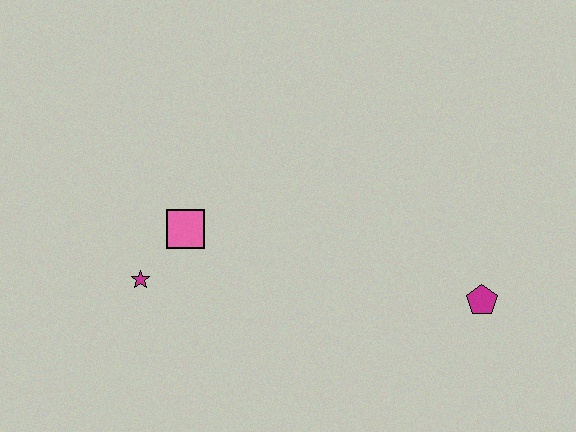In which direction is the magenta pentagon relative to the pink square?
The magenta pentagon is to the right of the pink square.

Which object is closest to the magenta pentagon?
The pink square is closest to the magenta pentagon.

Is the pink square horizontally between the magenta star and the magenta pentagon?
Yes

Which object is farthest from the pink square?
The magenta pentagon is farthest from the pink square.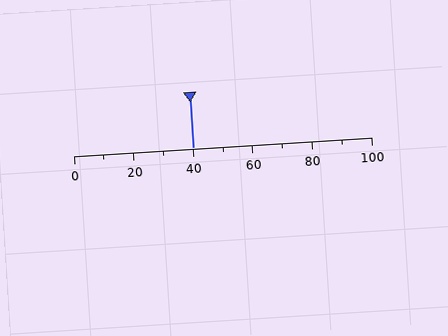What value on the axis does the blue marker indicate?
The marker indicates approximately 40.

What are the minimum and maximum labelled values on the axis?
The axis runs from 0 to 100.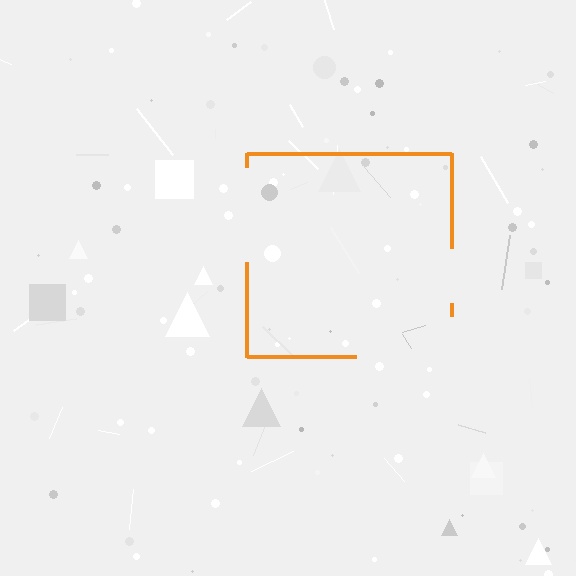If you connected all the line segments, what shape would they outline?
They would outline a square.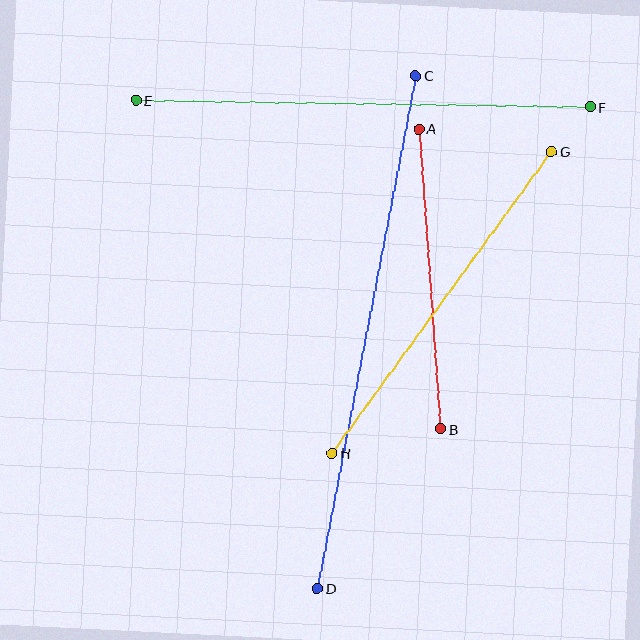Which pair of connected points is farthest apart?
Points C and D are farthest apart.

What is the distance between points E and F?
The distance is approximately 454 pixels.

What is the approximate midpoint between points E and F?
The midpoint is at approximately (363, 104) pixels.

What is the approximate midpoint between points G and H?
The midpoint is at approximately (442, 302) pixels.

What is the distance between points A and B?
The distance is approximately 300 pixels.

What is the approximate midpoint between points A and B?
The midpoint is at approximately (430, 279) pixels.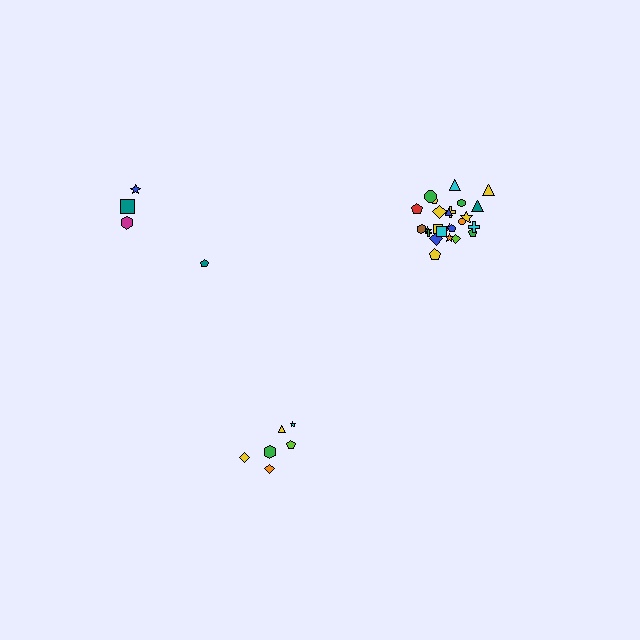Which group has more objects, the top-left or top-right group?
The top-right group.